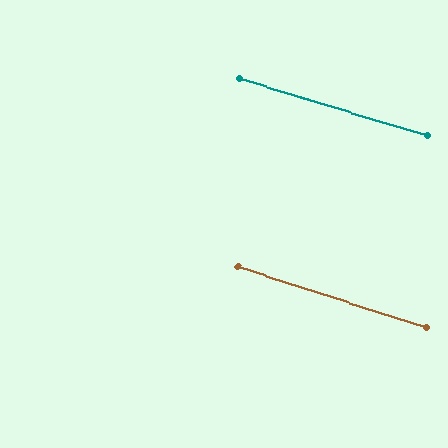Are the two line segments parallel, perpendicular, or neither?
Parallel — their directions differ by only 1.1°.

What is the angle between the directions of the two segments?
Approximately 1 degree.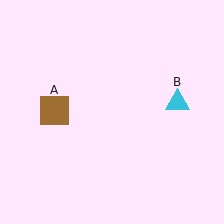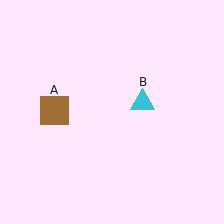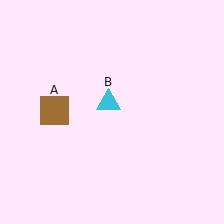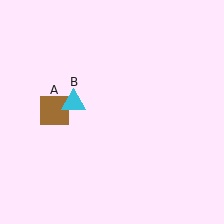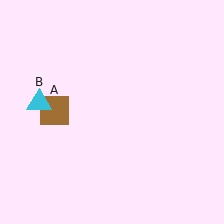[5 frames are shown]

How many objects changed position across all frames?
1 object changed position: cyan triangle (object B).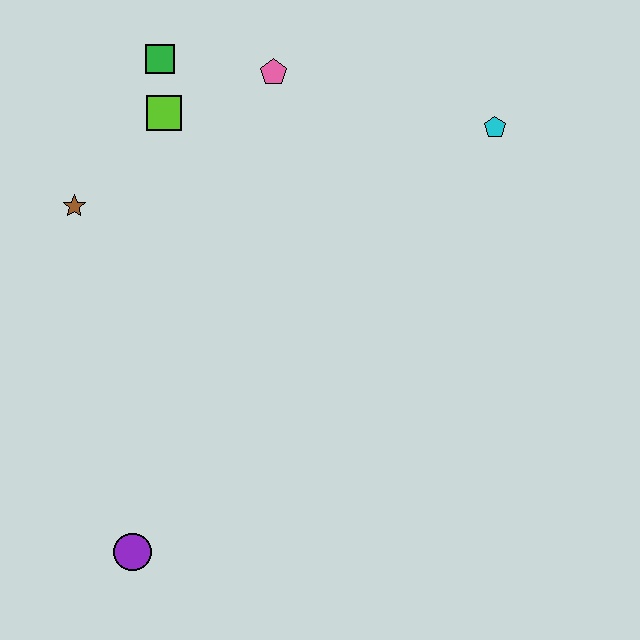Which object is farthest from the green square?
The purple circle is farthest from the green square.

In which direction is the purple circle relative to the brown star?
The purple circle is below the brown star.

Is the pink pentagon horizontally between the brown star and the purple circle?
No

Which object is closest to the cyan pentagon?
The pink pentagon is closest to the cyan pentagon.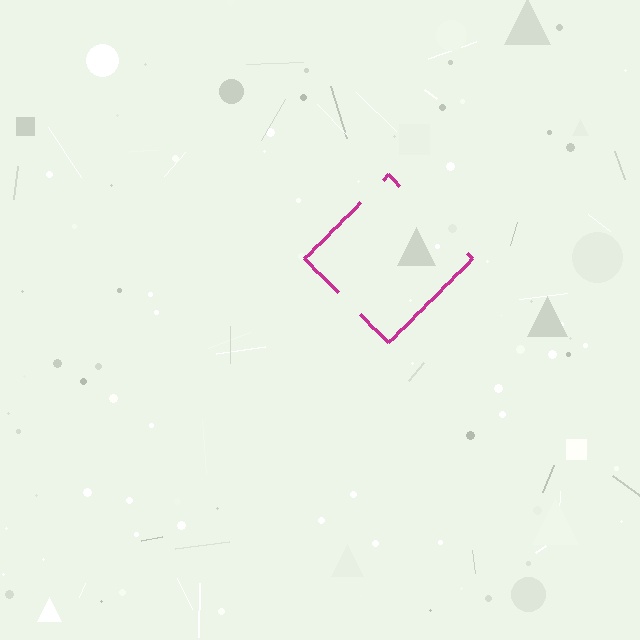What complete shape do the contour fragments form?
The contour fragments form a diamond.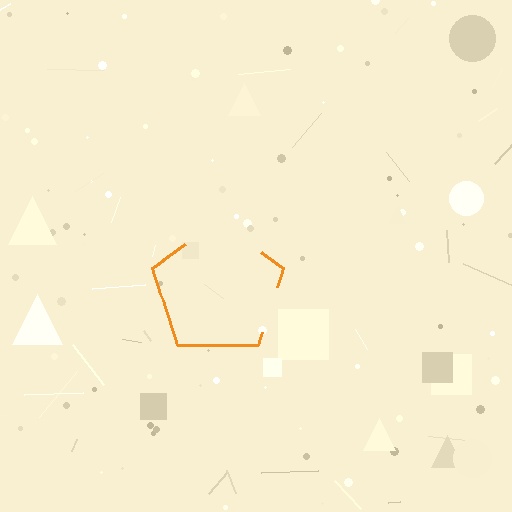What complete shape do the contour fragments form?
The contour fragments form a pentagon.